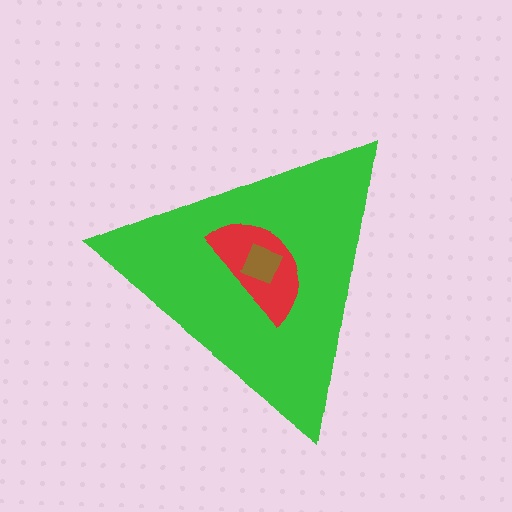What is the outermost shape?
The green triangle.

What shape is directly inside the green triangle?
The red semicircle.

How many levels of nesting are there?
3.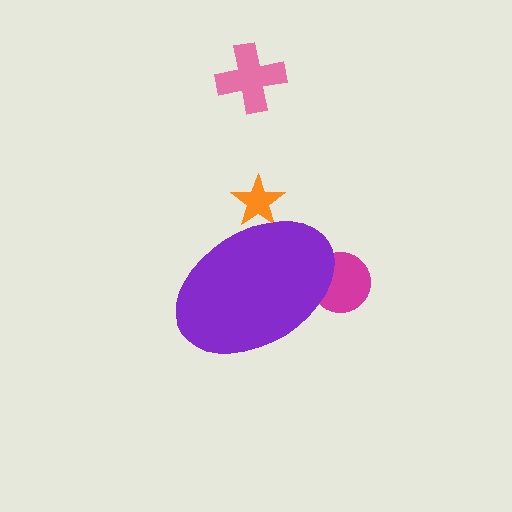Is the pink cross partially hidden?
No, the pink cross is fully visible.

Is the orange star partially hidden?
Yes, the orange star is partially hidden behind the purple ellipse.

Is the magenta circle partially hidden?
Yes, the magenta circle is partially hidden behind the purple ellipse.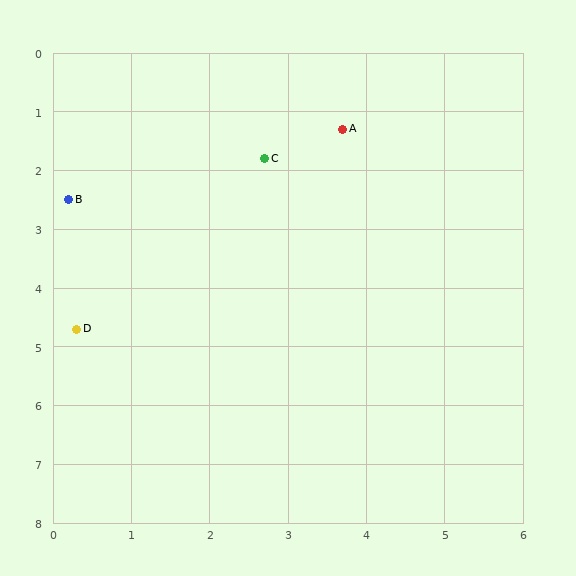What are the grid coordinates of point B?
Point B is at approximately (0.2, 2.5).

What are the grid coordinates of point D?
Point D is at approximately (0.3, 4.7).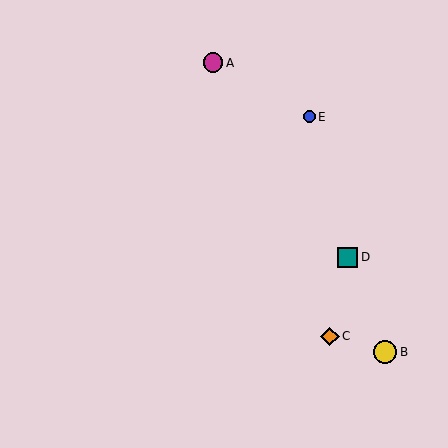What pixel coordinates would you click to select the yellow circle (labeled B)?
Click at (385, 352) to select the yellow circle B.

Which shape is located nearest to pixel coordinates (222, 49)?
The magenta circle (labeled A) at (213, 63) is nearest to that location.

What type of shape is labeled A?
Shape A is a magenta circle.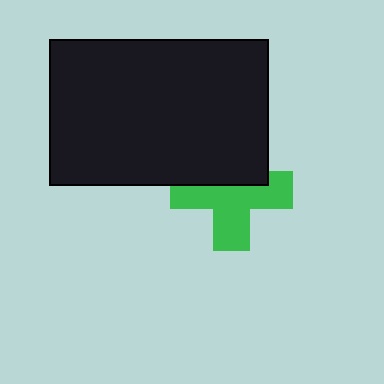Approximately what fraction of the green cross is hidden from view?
Roughly 38% of the green cross is hidden behind the black rectangle.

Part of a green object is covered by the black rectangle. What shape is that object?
It is a cross.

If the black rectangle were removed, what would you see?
You would see the complete green cross.